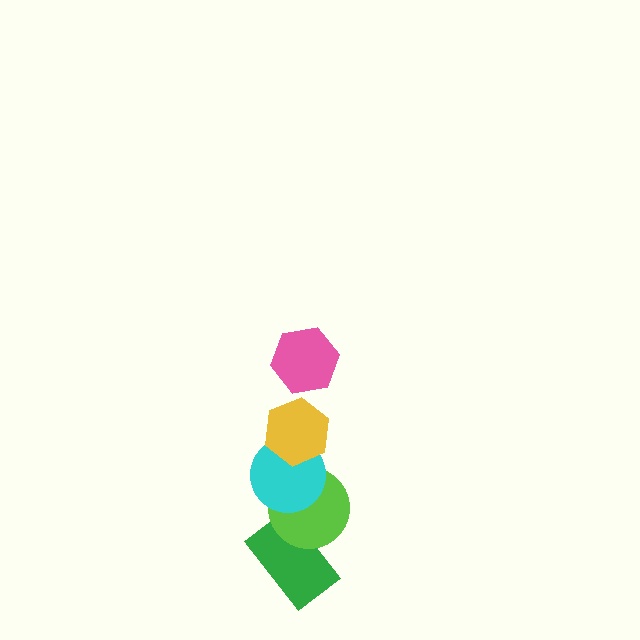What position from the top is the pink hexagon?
The pink hexagon is 1st from the top.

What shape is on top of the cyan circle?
The yellow hexagon is on top of the cyan circle.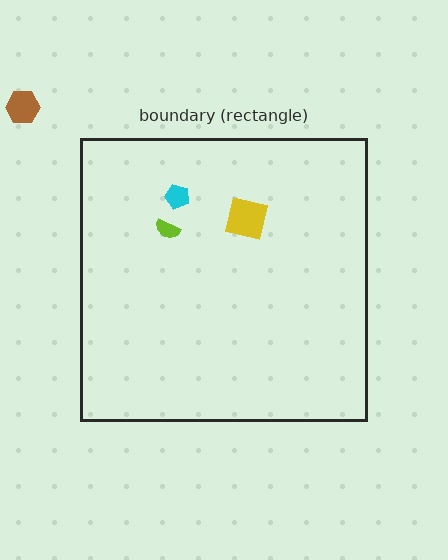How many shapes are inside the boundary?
3 inside, 1 outside.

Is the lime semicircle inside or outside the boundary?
Inside.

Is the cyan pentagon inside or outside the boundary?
Inside.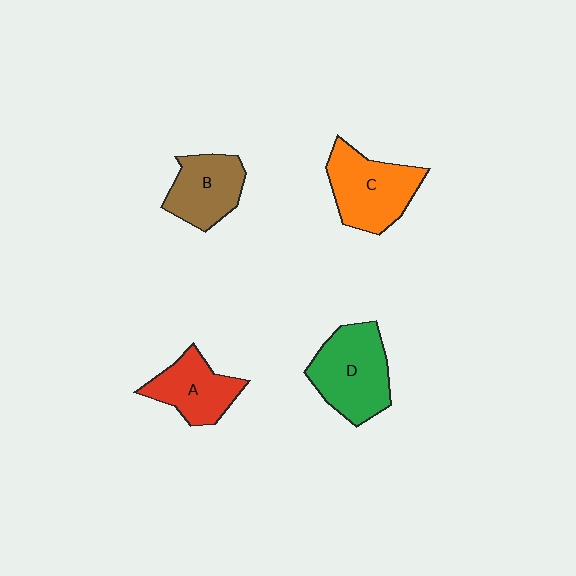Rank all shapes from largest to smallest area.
From largest to smallest: D (green), C (orange), B (brown), A (red).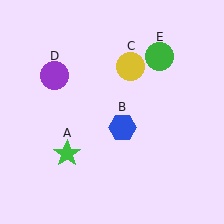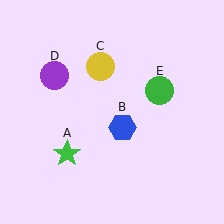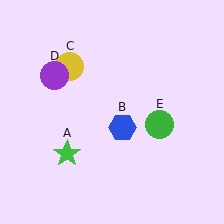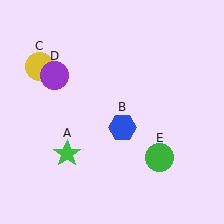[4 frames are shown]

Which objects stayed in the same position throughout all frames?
Green star (object A) and blue hexagon (object B) and purple circle (object D) remained stationary.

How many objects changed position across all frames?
2 objects changed position: yellow circle (object C), green circle (object E).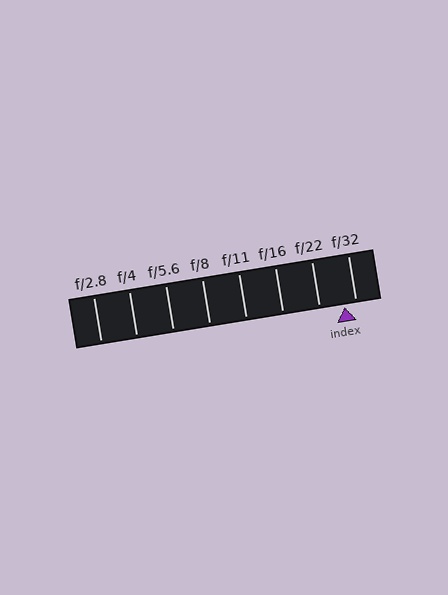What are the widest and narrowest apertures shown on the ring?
The widest aperture shown is f/2.8 and the narrowest is f/32.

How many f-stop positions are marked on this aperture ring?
There are 8 f-stop positions marked.